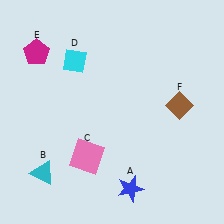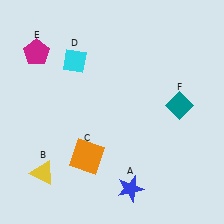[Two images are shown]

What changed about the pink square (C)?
In Image 1, C is pink. In Image 2, it changed to orange.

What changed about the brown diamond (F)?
In Image 1, F is brown. In Image 2, it changed to teal.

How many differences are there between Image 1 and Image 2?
There are 3 differences between the two images.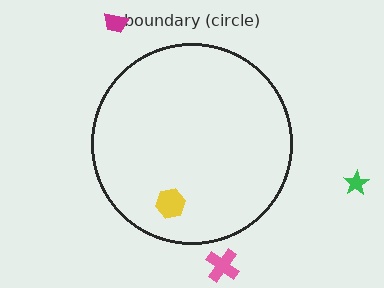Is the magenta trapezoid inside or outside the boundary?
Outside.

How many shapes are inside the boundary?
1 inside, 3 outside.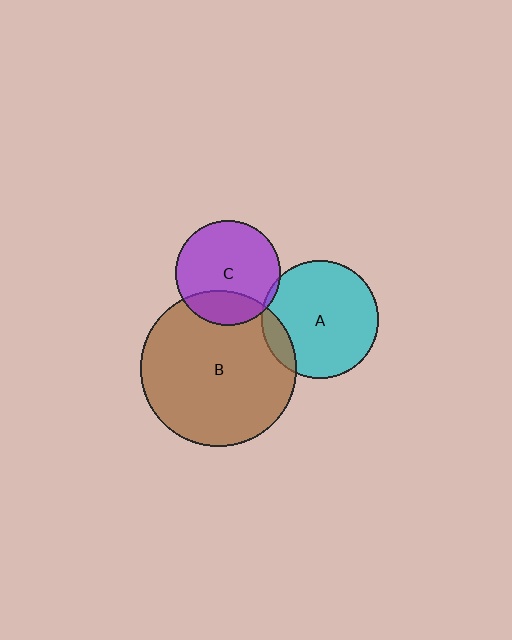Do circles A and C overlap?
Yes.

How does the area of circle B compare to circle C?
Approximately 2.2 times.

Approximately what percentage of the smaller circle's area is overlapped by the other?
Approximately 5%.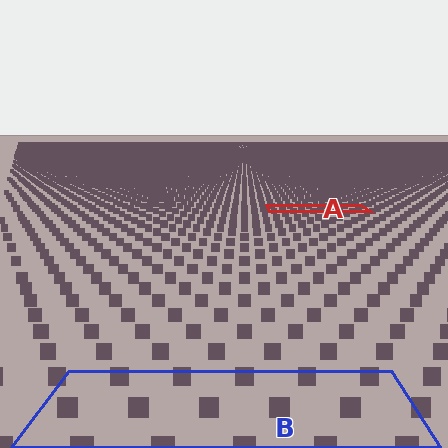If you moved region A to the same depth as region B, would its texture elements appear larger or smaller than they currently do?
They would appear larger. At a closer depth, the same texture elements are projected at a bigger on-screen size.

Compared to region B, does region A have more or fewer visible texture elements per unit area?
Region A has more texture elements per unit area — they are packed more densely because it is farther away.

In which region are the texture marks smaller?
The texture marks are smaller in region A, because it is farther away.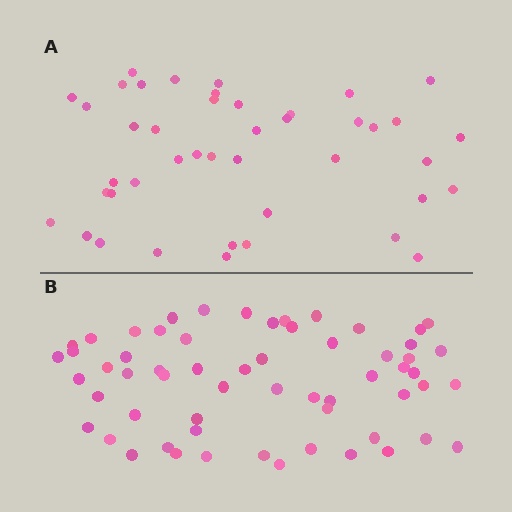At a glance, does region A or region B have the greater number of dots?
Region B (the bottom region) has more dots.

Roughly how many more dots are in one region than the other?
Region B has approximately 15 more dots than region A.